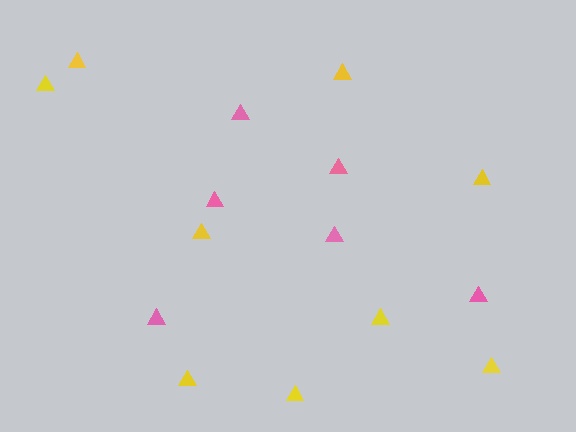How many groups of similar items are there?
There are 2 groups: one group of yellow triangles (9) and one group of pink triangles (6).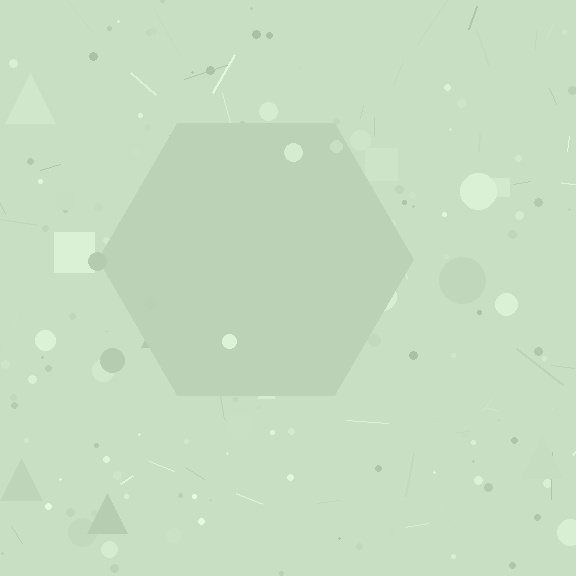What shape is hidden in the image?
A hexagon is hidden in the image.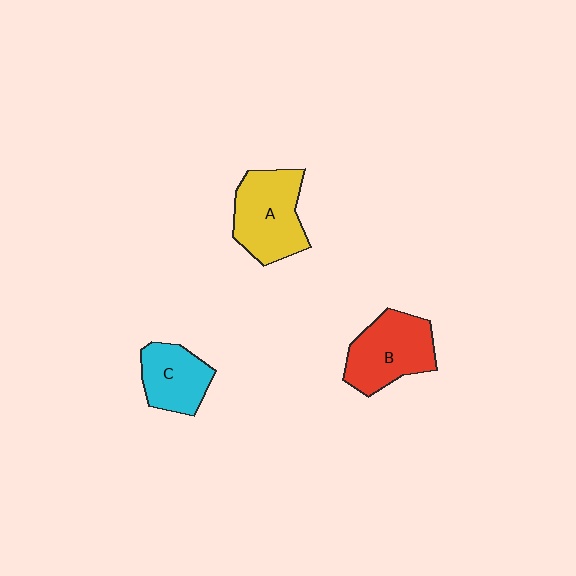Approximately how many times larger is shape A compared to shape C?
Approximately 1.4 times.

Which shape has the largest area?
Shape A (yellow).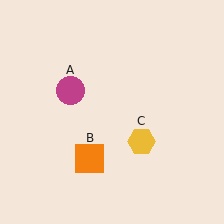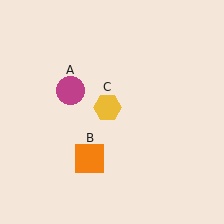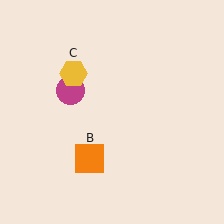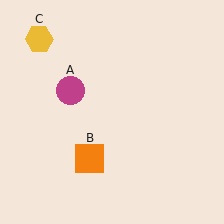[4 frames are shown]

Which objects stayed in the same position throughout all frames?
Magenta circle (object A) and orange square (object B) remained stationary.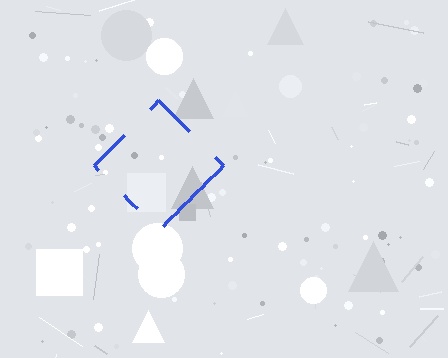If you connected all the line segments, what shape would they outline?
They would outline a diamond.